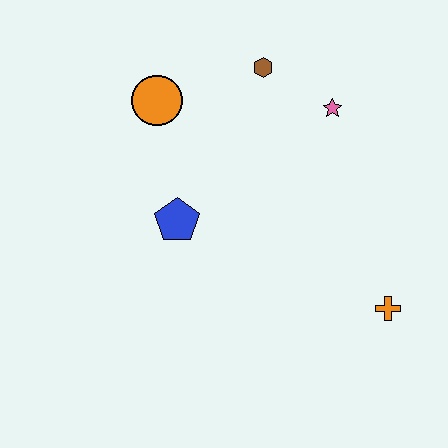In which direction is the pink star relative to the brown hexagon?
The pink star is to the right of the brown hexagon.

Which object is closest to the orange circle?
The brown hexagon is closest to the orange circle.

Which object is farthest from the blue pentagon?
The orange cross is farthest from the blue pentagon.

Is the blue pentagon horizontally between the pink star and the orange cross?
No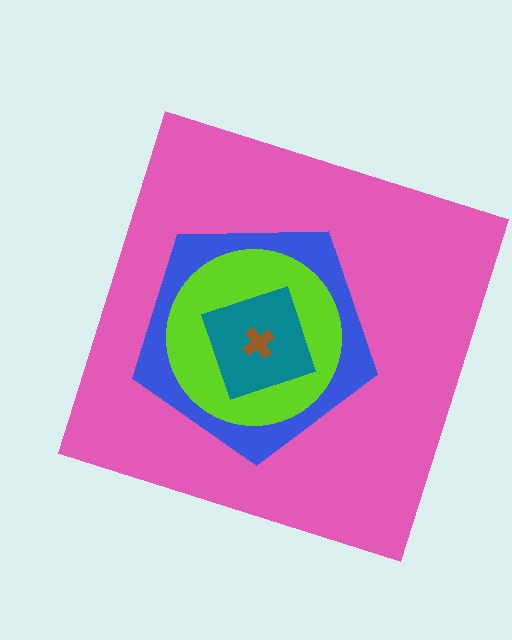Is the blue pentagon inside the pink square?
Yes.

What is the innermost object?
The brown cross.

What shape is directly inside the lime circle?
The teal diamond.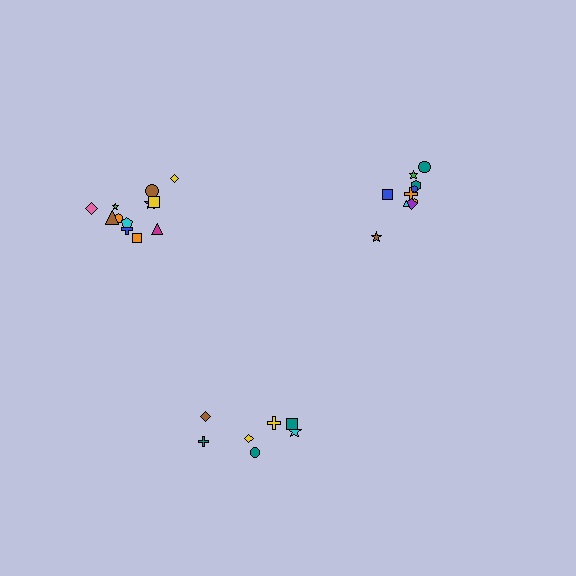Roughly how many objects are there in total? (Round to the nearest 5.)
Roughly 30 objects in total.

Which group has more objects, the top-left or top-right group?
The top-left group.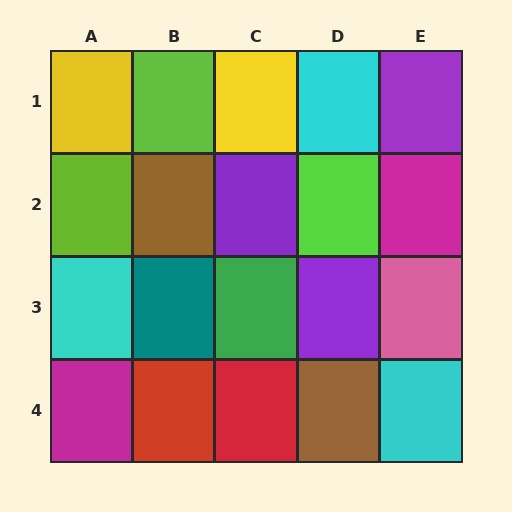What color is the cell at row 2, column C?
Purple.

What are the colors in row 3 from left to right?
Cyan, teal, green, purple, pink.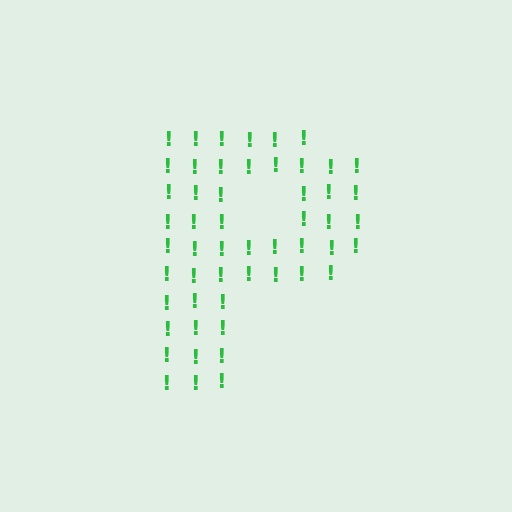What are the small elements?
The small elements are exclamation marks.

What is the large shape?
The large shape is the letter P.